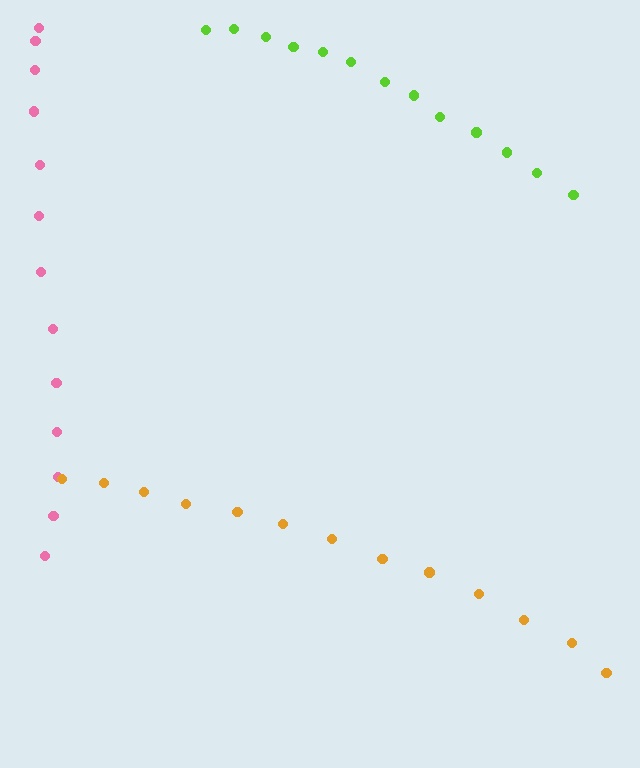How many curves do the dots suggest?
There are 3 distinct paths.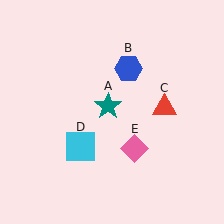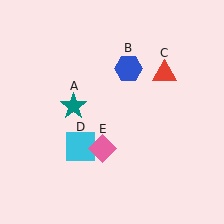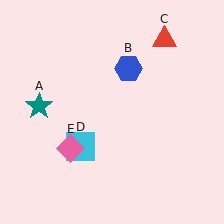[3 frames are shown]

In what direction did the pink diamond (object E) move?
The pink diamond (object E) moved left.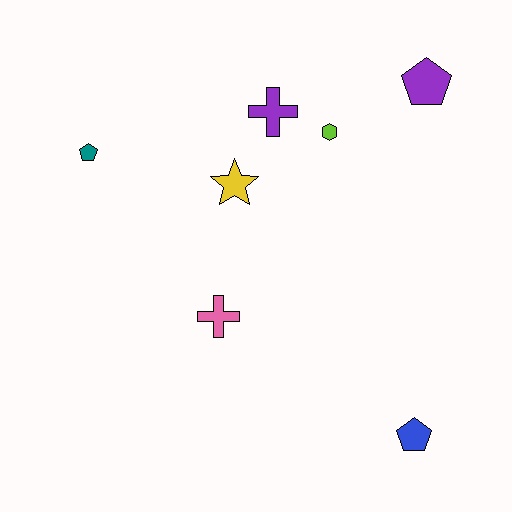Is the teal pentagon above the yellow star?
Yes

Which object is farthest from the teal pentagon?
The blue pentagon is farthest from the teal pentagon.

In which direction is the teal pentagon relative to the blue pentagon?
The teal pentagon is to the left of the blue pentagon.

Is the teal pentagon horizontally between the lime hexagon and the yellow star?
No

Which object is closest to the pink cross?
The yellow star is closest to the pink cross.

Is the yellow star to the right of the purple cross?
No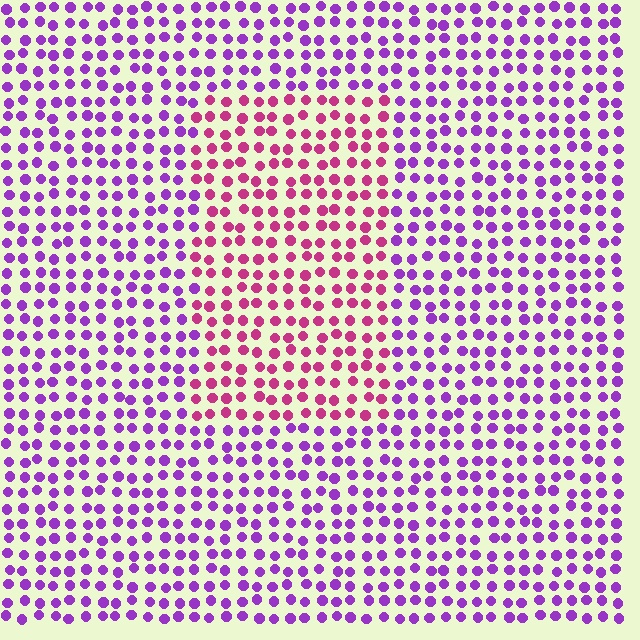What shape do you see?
I see a rectangle.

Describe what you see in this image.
The image is filled with small purple elements in a uniform arrangement. A rectangle-shaped region is visible where the elements are tinted to a slightly different hue, forming a subtle color boundary.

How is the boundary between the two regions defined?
The boundary is defined purely by a slight shift in hue (about 45 degrees). Spacing, size, and orientation are identical on both sides.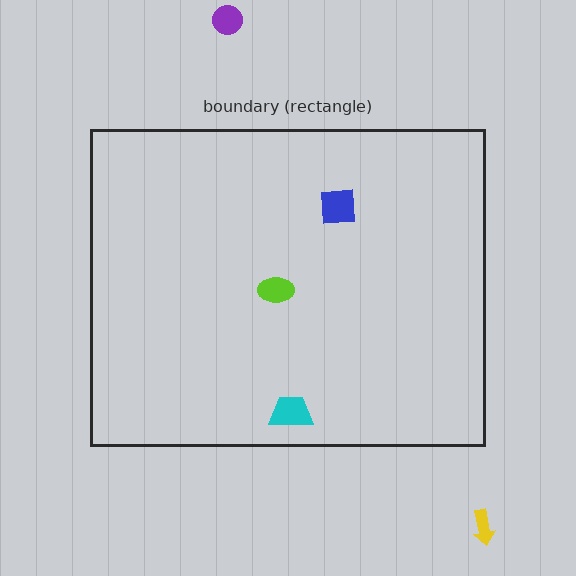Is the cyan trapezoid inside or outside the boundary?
Inside.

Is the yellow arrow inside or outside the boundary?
Outside.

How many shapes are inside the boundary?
3 inside, 2 outside.